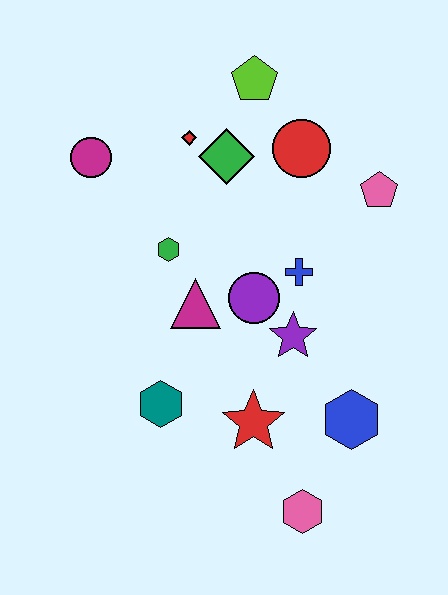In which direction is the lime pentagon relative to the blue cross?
The lime pentagon is above the blue cross.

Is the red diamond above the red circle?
Yes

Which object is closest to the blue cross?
The purple circle is closest to the blue cross.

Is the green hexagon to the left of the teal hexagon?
No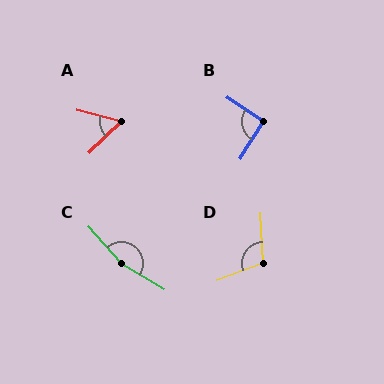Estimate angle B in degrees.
Approximately 92 degrees.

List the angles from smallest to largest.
A (59°), B (92°), D (108°), C (162°).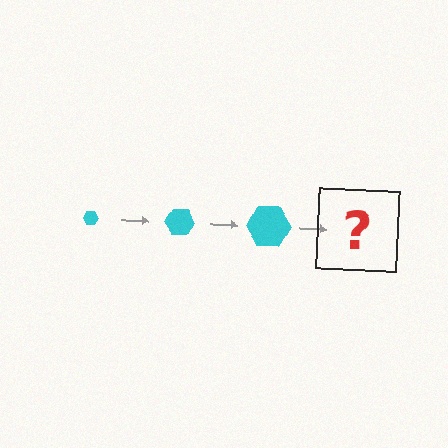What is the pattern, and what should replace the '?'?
The pattern is that the hexagon gets progressively larger each step. The '?' should be a cyan hexagon, larger than the previous one.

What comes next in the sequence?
The next element should be a cyan hexagon, larger than the previous one.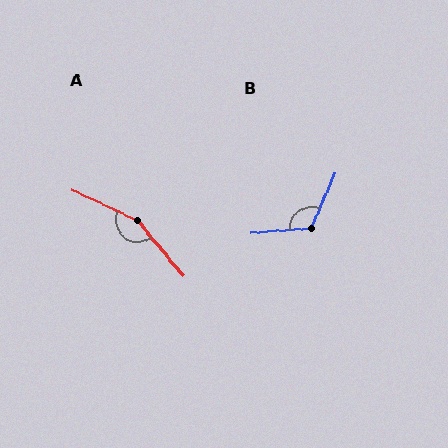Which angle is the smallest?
B, at approximately 118 degrees.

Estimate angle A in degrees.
Approximately 155 degrees.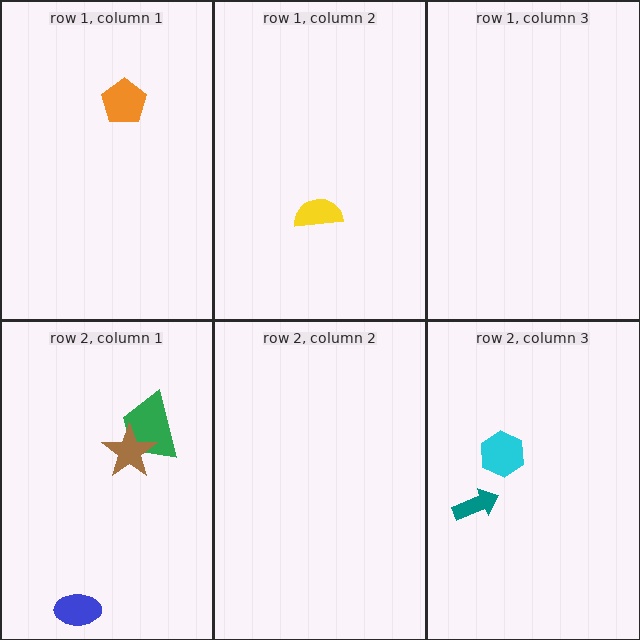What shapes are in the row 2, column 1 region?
The green trapezoid, the blue ellipse, the brown star.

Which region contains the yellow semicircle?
The row 1, column 2 region.